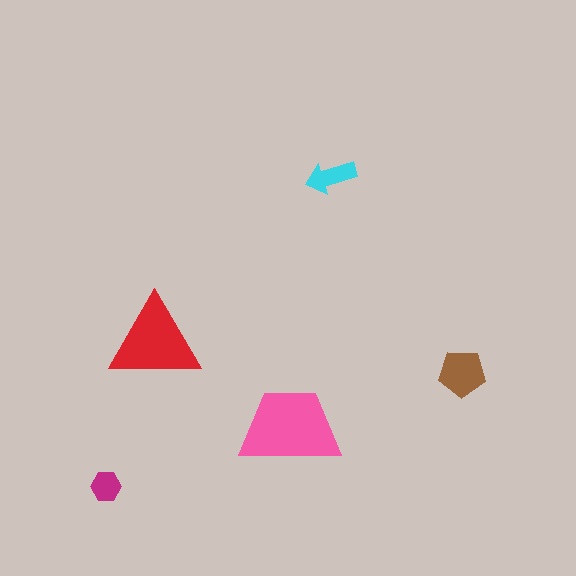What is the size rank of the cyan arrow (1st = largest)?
4th.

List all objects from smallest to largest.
The magenta hexagon, the cyan arrow, the brown pentagon, the red triangle, the pink trapezoid.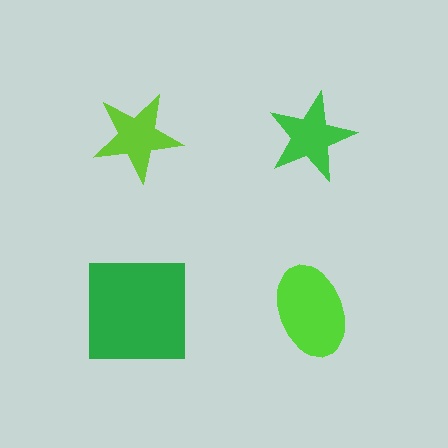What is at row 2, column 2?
A lime ellipse.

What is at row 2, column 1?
A green square.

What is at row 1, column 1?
A lime star.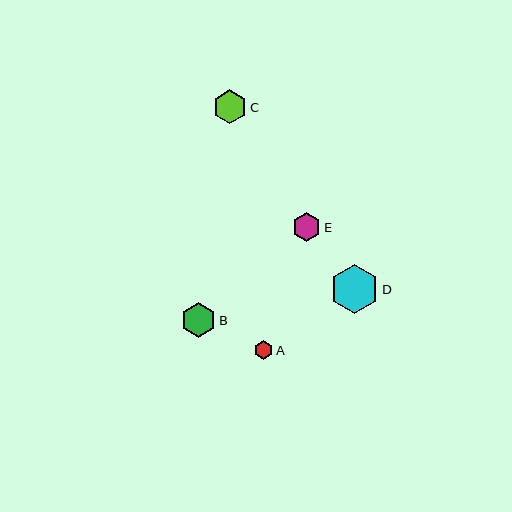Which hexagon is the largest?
Hexagon D is the largest with a size of approximately 49 pixels.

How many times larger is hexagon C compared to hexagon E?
Hexagon C is approximately 1.2 times the size of hexagon E.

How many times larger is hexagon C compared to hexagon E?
Hexagon C is approximately 1.2 times the size of hexagon E.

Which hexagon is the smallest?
Hexagon A is the smallest with a size of approximately 19 pixels.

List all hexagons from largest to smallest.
From largest to smallest: D, B, C, E, A.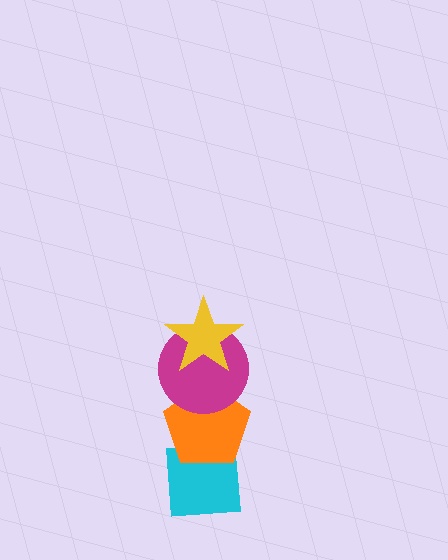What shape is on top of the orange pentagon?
The magenta circle is on top of the orange pentagon.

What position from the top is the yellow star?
The yellow star is 1st from the top.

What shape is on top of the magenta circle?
The yellow star is on top of the magenta circle.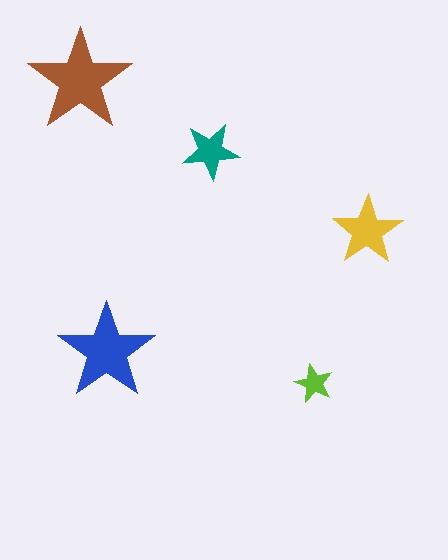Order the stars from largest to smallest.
the brown one, the blue one, the yellow one, the teal one, the lime one.